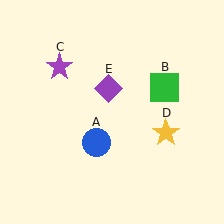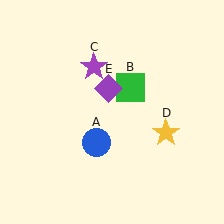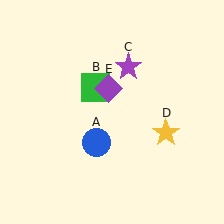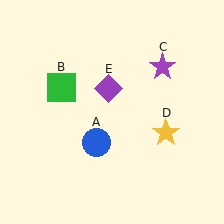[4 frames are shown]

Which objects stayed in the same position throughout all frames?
Blue circle (object A) and yellow star (object D) and purple diamond (object E) remained stationary.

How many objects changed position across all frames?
2 objects changed position: green square (object B), purple star (object C).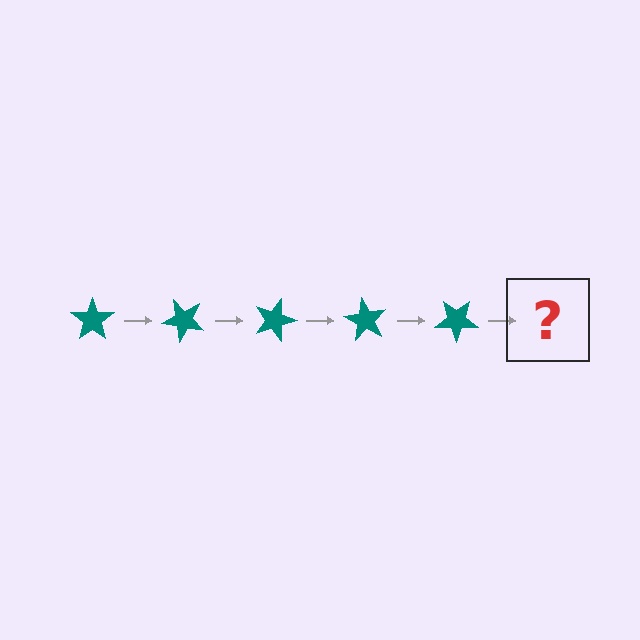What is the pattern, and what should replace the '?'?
The pattern is that the star rotates 45 degrees each step. The '?' should be a teal star rotated 225 degrees.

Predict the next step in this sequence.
The next step is a teal star rotated 225 degrees.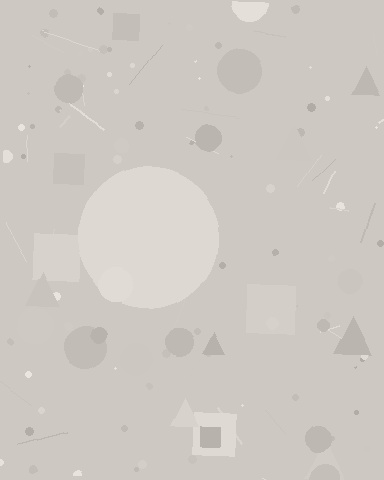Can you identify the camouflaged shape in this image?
The camouflaged shape is a circle.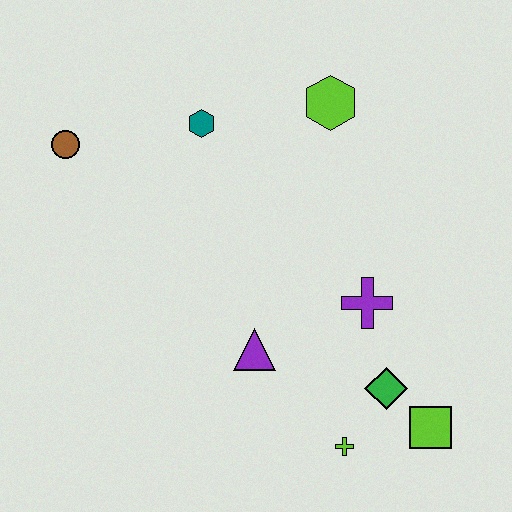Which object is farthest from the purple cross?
The brown circle is farthest from the purple cross.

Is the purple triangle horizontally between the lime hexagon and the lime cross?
No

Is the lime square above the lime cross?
Yes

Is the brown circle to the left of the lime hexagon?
Yes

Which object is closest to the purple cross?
The green diamond is closest to the purple cross.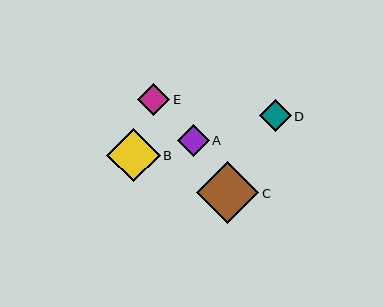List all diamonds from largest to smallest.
From largest to smallest: C, B, E, A, D.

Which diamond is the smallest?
Diamond D is the smallest with a size of approximately 32 pixels.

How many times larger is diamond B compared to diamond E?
Diamond B is approximately 1.7 times the size of diamond E.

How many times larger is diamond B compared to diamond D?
Diamond B is approximately 1.7 times the size of diamond D.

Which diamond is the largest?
Diamond C is the largest with a size of approximately 63 pixels.